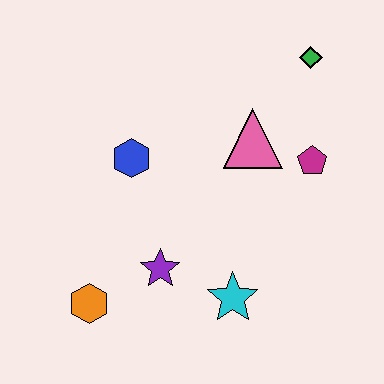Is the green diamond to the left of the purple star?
No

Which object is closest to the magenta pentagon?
The pink triangle is closest to the magenta pentagon.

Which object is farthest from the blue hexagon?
The green diamond is farthest from the blue hexagon.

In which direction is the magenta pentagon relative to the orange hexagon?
The magenta pentagon is to the right of the orange hexagon.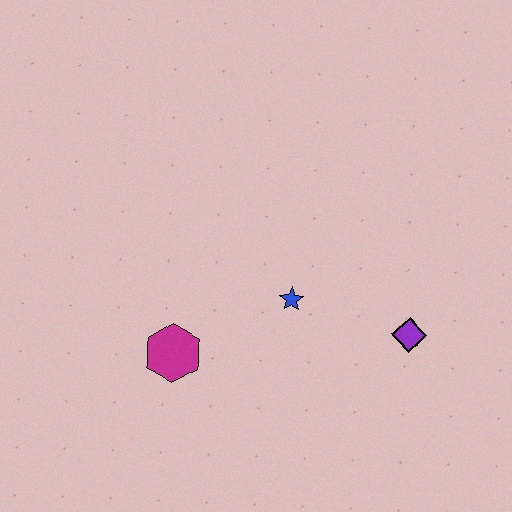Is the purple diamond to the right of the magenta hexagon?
Yes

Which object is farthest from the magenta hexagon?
The purple diamond is farthest from the magenta hexagon.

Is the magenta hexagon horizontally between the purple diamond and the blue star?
No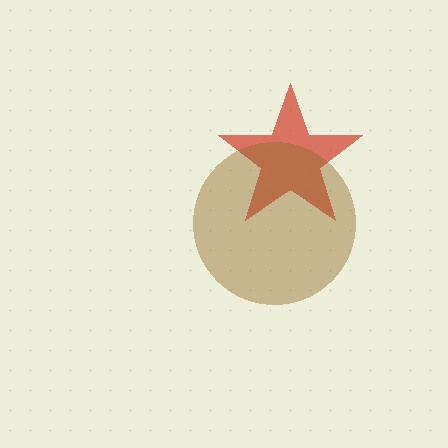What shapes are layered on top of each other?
The layered shapes are: a red star, a brown circle.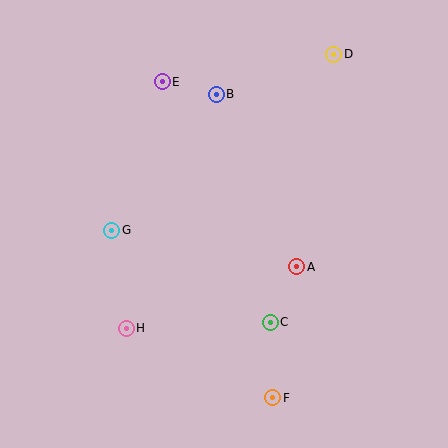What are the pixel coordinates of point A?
Point A is at (297, 267).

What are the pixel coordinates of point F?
Point F is at (273, 398).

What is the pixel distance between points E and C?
The distance between E and C is 263 pixels.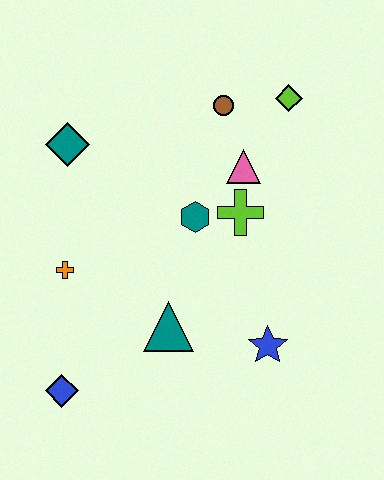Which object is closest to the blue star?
The teal triangle is closest to the blue star.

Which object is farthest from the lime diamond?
The blue diamond is farthest from the lime diamond.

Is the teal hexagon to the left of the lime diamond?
Yes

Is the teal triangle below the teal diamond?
Yes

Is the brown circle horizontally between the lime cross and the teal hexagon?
Yes